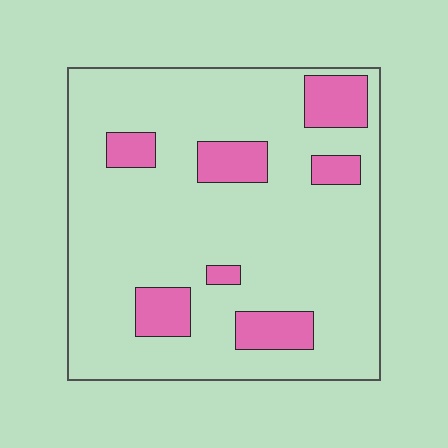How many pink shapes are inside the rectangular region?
7.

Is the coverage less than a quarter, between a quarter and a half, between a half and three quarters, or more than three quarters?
Less than a quarter.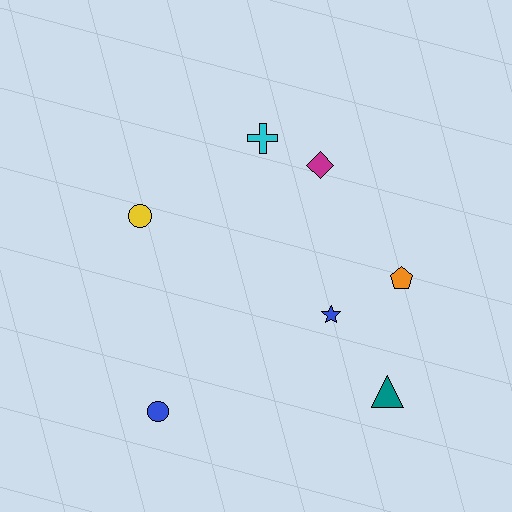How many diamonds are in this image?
There is 1 diamond.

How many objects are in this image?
There are 7 objects.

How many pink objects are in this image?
There are no pink objects.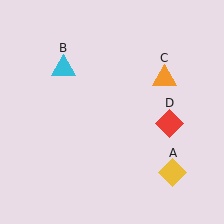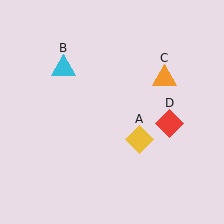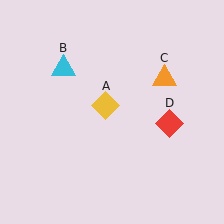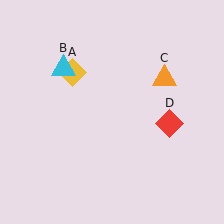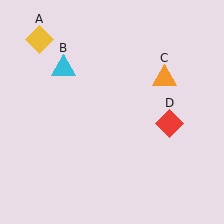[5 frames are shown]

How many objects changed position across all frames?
1 object changed position: yellow diamond (object A).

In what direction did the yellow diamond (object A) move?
The yellow diamond (object A) moved up and to the left.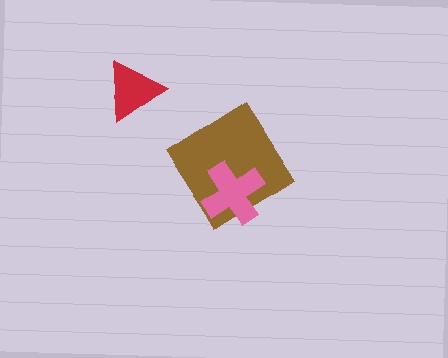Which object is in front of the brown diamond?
The pink cross is in front of the brown diamond.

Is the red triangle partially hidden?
No, no other shape covers it.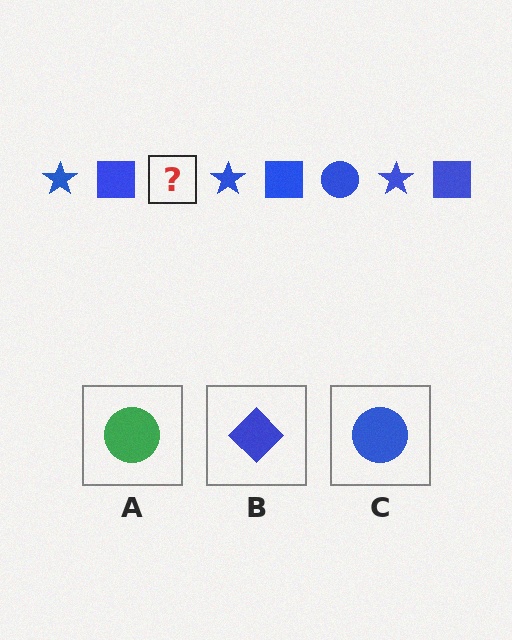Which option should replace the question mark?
Option C.